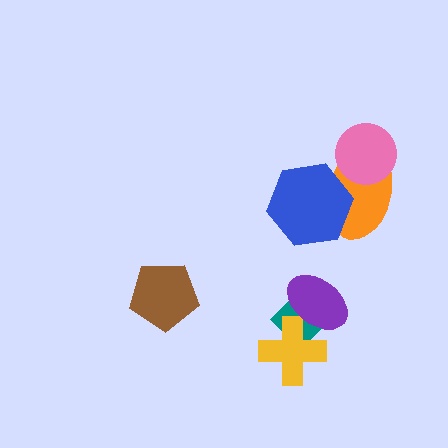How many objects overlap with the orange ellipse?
2 objects overlap with the orange ellipse.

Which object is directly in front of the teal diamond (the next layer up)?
The yellow cross is directly in front of the teal diamond.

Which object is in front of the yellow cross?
The purple ellipse is in front of the yellow cross.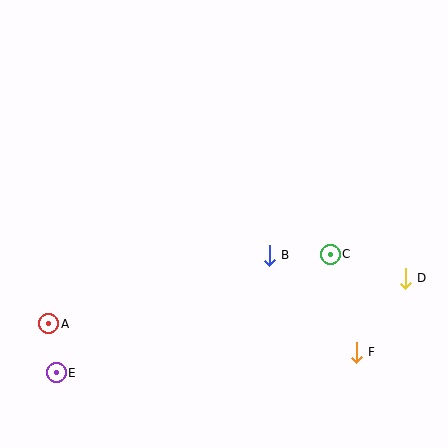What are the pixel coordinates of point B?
Point B is at (269, 255).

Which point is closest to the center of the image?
Point B at (269, 255) is closest to the center.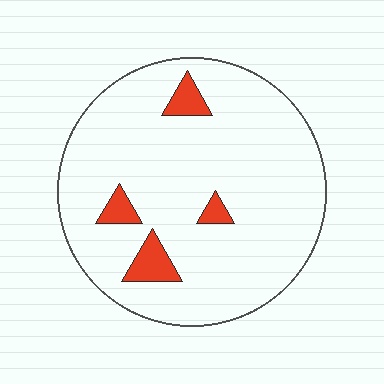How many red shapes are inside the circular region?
4.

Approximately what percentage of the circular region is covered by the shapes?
Approximately 10%.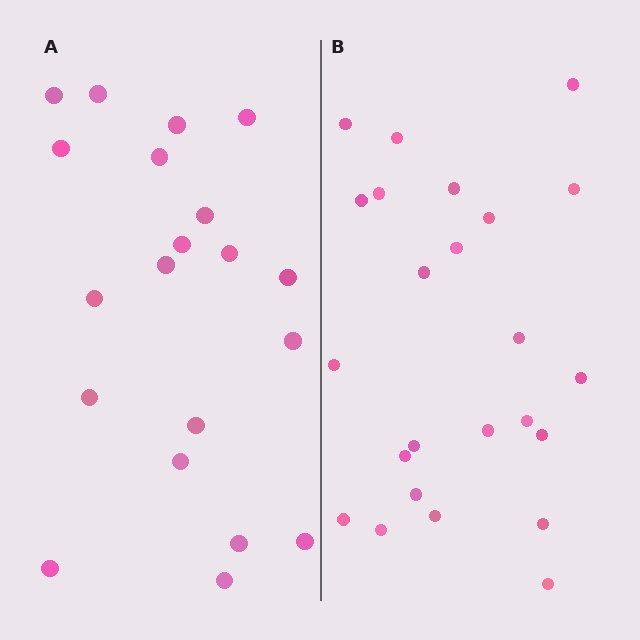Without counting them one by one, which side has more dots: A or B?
Region B (the right region) has more dots.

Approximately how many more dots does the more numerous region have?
Region B has about 4 more dots than region A.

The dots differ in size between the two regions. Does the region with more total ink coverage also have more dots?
No. Region A has more total ink coverage because its dots are larger, but region B actually contains more individual dots. Total area can be misleading — the number of items is what matters here.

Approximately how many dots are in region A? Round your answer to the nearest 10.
About 20 dots.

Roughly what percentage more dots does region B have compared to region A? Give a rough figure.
About 20% more.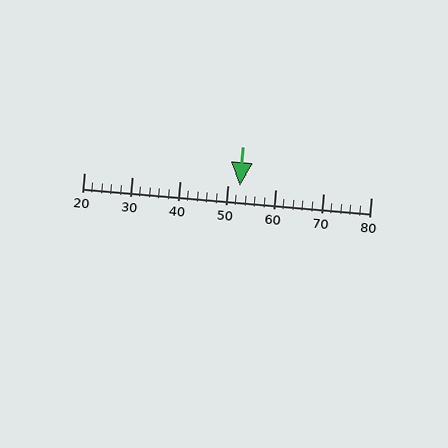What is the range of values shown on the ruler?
The ruler shows values from 20 to 80.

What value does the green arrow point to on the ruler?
The green arrow points to approximately 52.